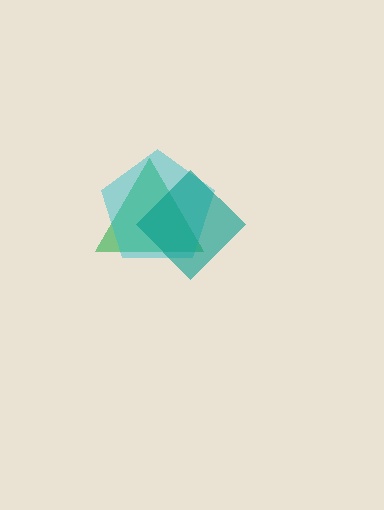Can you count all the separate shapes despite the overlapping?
Yes, there are 3 separate shapes.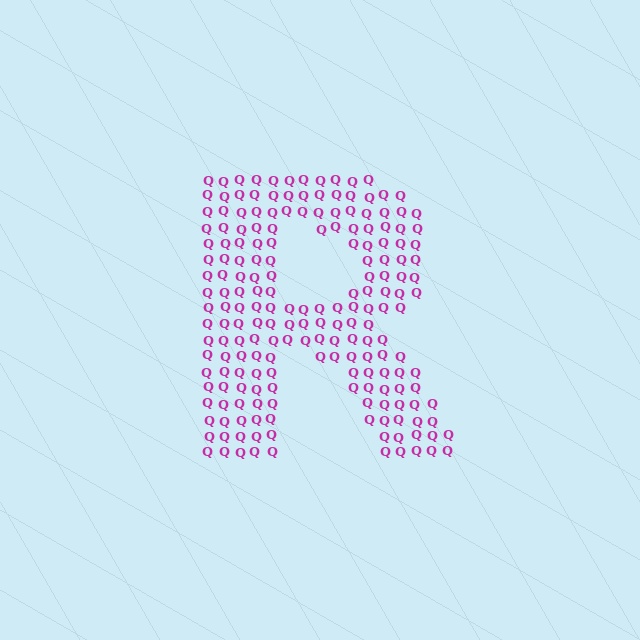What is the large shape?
The large shape is the letter R.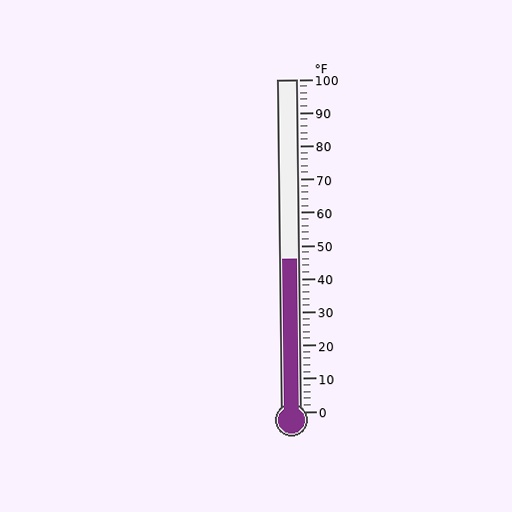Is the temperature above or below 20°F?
The temperature is above 20°F.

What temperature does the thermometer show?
The thermometer shows approximately 46°F.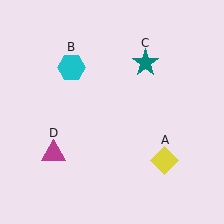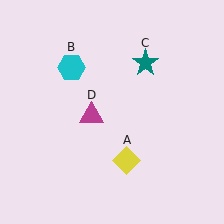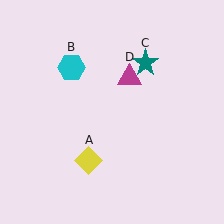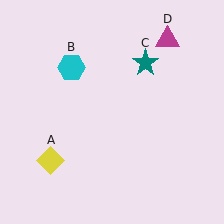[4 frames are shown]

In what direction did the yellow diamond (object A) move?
The yellow diamond (object A) moved left.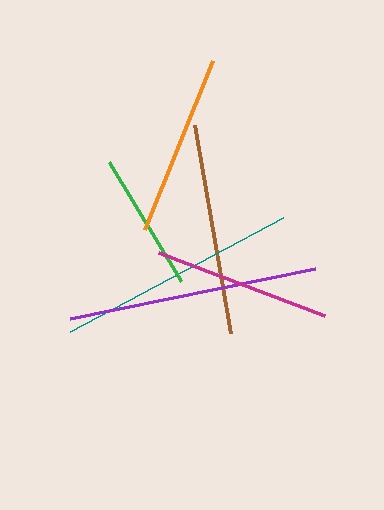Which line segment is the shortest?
The green line is the shortest at approximately 139 pixels.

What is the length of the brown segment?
The brown segment is approximately 211 pixels long.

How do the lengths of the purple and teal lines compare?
The purple and teal lines are approximately the same length.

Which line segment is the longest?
The purple line is the longest at approximately 250 pixels.